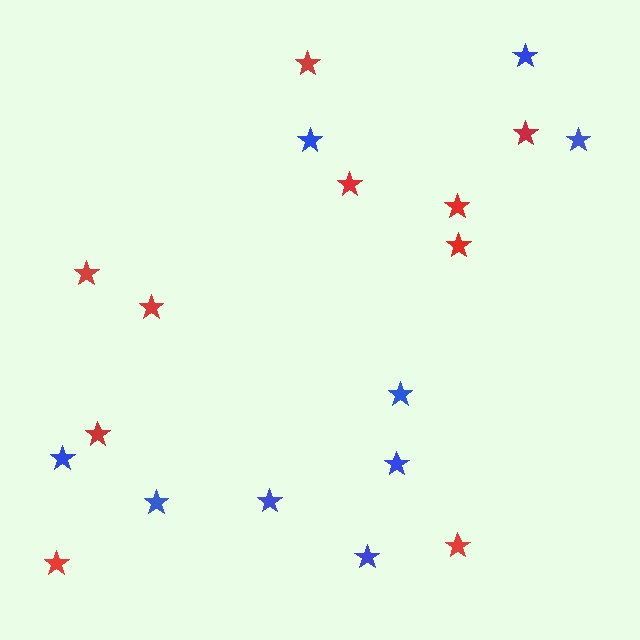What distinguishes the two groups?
There are 2 groups: one group of blue stars (9) and one group of red stars (10).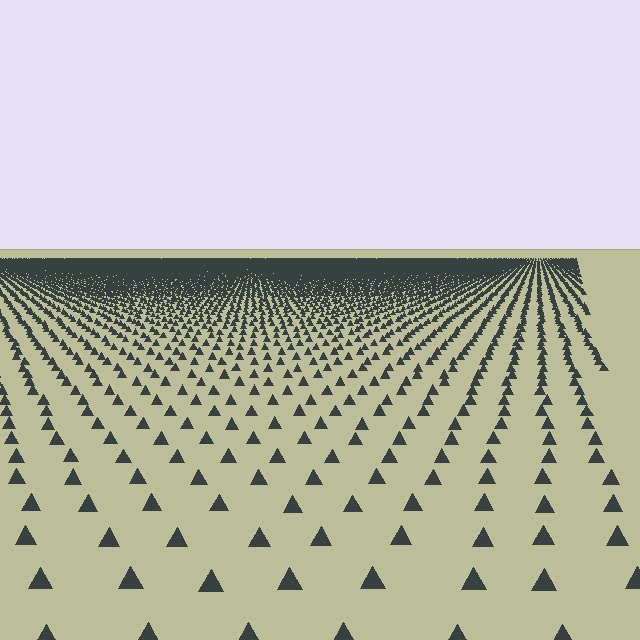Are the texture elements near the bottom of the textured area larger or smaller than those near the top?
Larger. Near the bottom, elements are closer to the viewer and appear at a bigger on-screen size.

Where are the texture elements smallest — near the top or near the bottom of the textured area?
Near the top.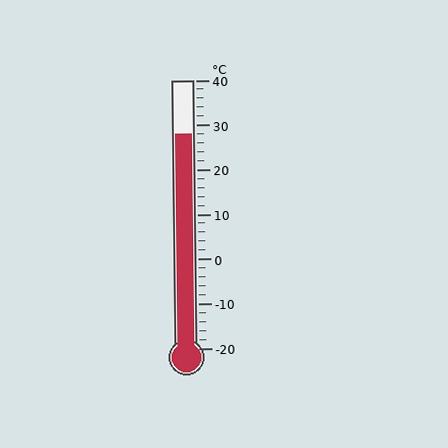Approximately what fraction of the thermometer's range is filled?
The thermometer is filled to approximately 80% of its range.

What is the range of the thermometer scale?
The thermometer scale ranges from -20°C to 40°C.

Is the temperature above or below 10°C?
The temperature is above 10°C.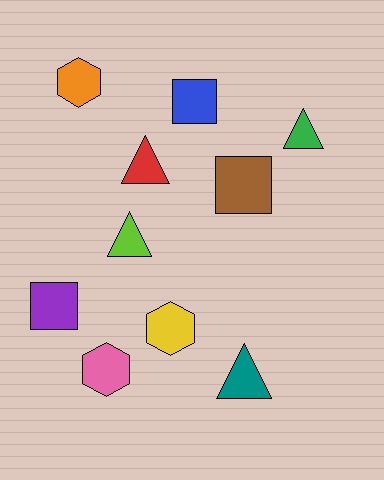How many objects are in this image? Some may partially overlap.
There are 10 objects.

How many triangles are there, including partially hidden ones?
There are 4 triangles.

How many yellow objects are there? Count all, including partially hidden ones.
There is 1 yellow object.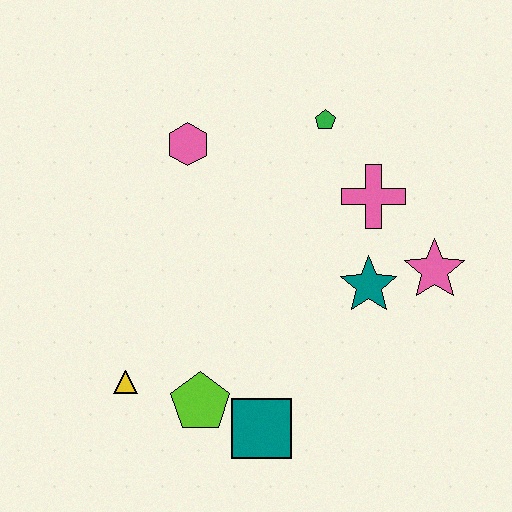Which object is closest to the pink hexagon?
The green pentagon is closest to the pink hexagon.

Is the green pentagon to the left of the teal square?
No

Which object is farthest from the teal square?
The green pentagon is farthest from the teal square.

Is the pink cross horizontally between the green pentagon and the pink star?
Yes